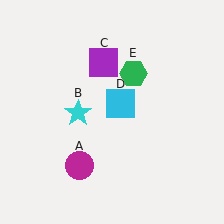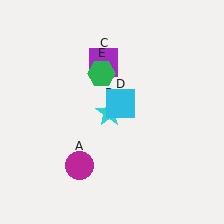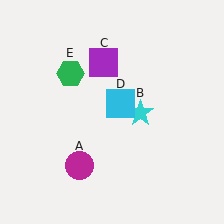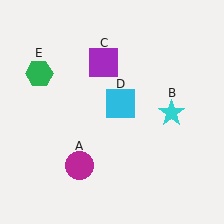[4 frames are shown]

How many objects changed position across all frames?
2 objects changed position: cyan star (object B), green hexagon (object E).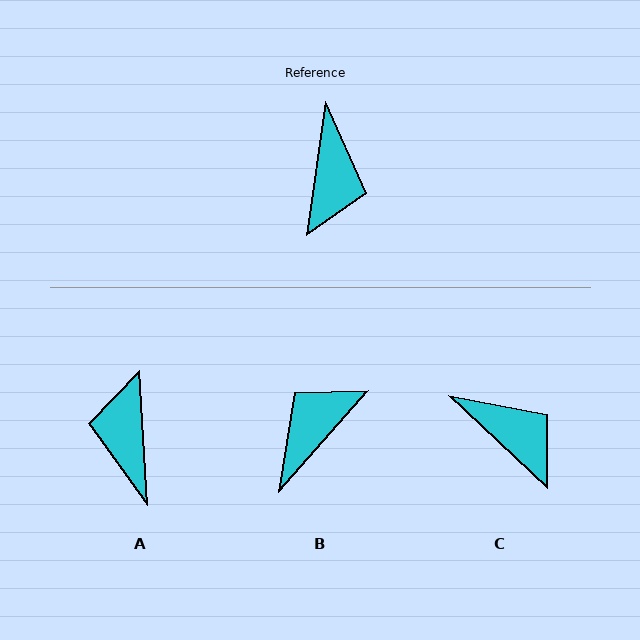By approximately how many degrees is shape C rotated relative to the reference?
Approximately 55 degrees counter-clockwise.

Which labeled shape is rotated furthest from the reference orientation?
A, about 168 degrees away.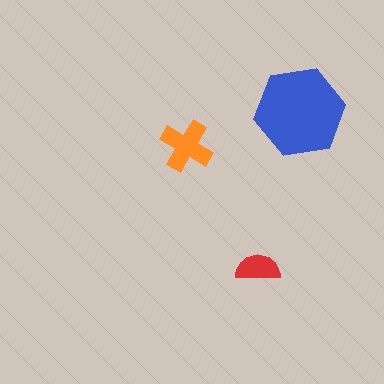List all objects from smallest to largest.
The red semicircle, the orange cross, the blue hexagon.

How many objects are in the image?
There are 3 objects in the image.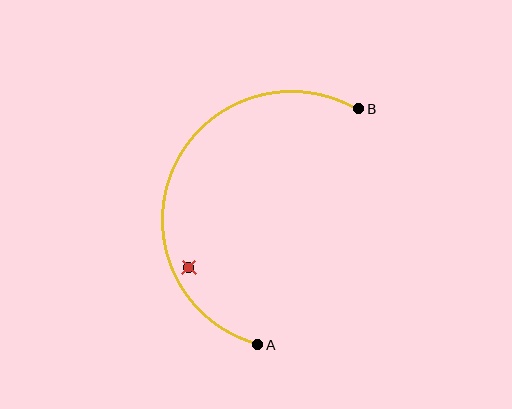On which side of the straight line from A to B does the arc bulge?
The arc bulges to the left of the straight line connecting A and B.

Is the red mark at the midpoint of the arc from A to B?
No — the red mark does not lie on the arc at all. It sits slightly inside the curve.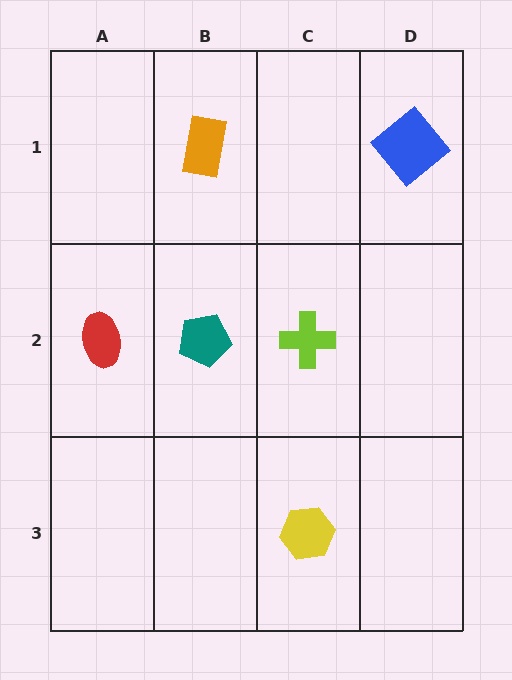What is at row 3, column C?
A yellow hexagon.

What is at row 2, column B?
A teal pentagon.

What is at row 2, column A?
A red ellipse.